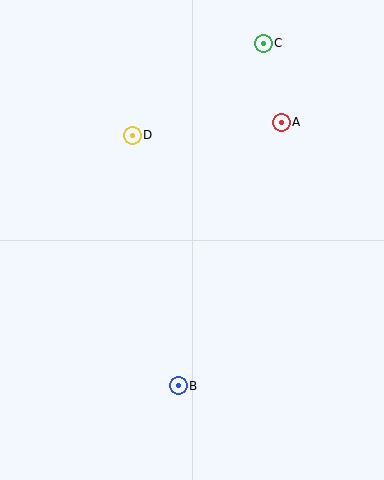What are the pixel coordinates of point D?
Point D is at (132, 135).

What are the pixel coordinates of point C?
Point C is at (263, 43).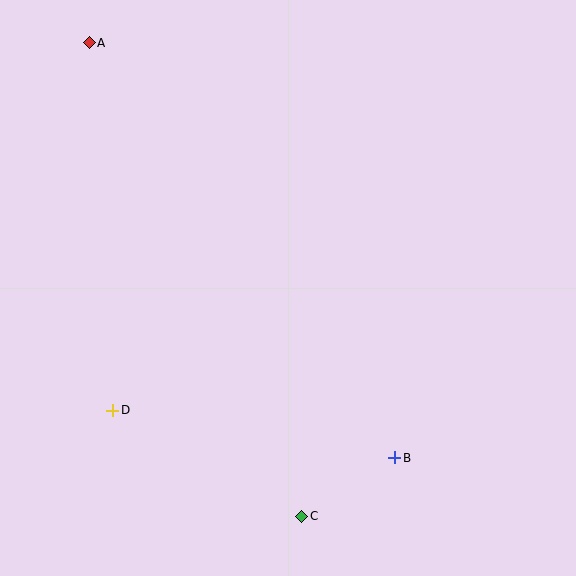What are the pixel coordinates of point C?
Point C is at (302, 516).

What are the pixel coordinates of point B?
Point B is at (395, 458).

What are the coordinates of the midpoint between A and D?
The midpoint between A and D is at (101, 226).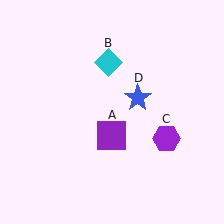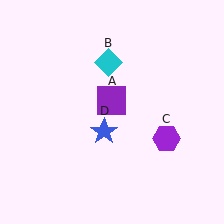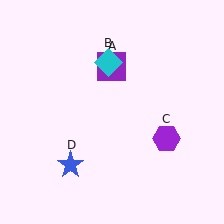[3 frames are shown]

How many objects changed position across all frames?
2 objects changed position: purple square (object A), blue star (object D).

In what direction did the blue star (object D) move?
The blue star (object D) moved down and to the left.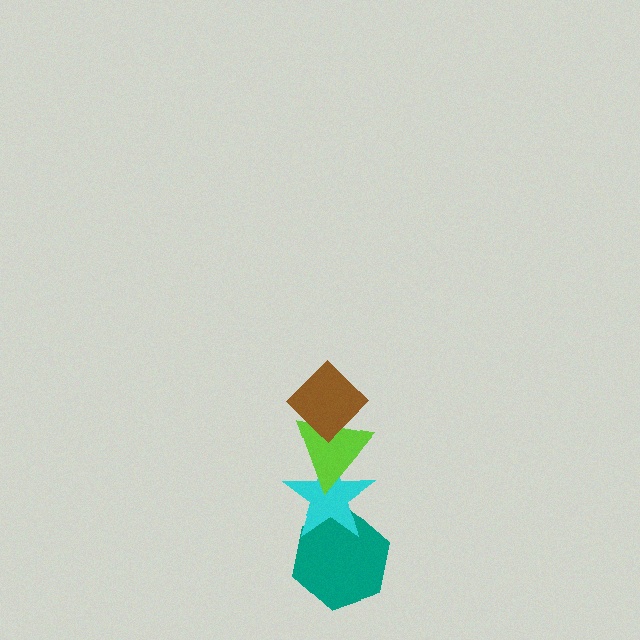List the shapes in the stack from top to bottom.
From top to bottom: the brown diamond, the lime triangle, the cyan star, the teal hexagon.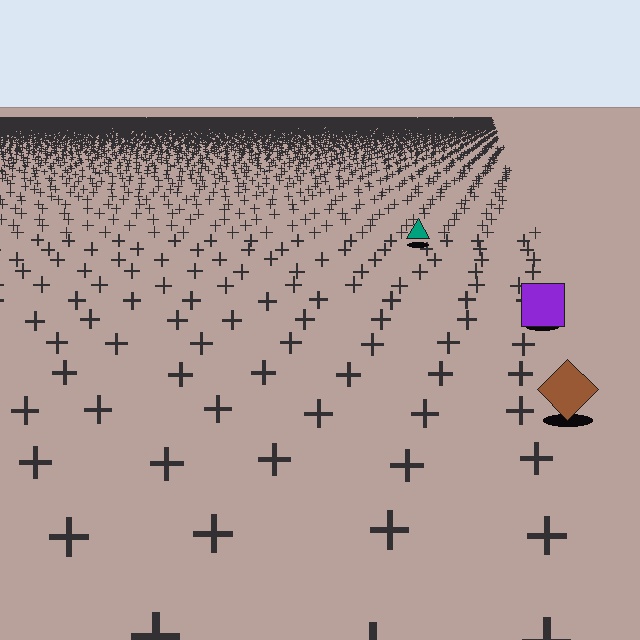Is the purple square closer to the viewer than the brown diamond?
No. The brown diamond is closer — you can tell from the texture gradient: the ground texture is coarser near it.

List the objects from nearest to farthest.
From nearest to farthest: the brown diamond, the purple square, the teal triangle.